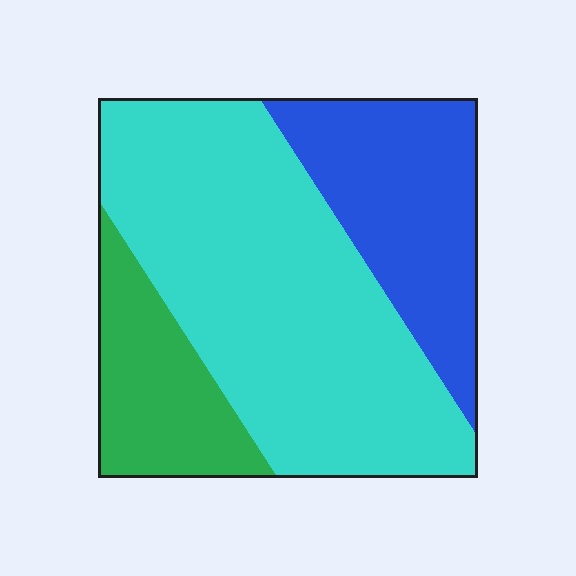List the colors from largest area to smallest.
From largest to smallest: cyan, blue, green.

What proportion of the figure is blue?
Blue takes up about one quarter (1/4) of the figure.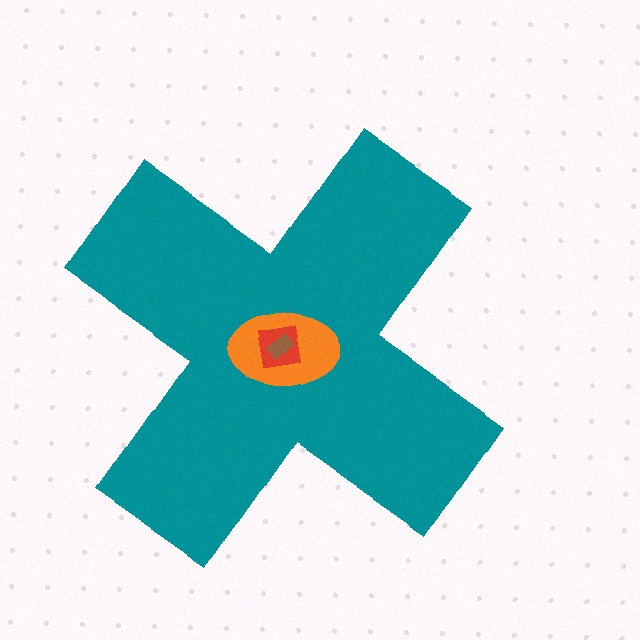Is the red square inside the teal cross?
Yes.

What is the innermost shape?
The brown rectangle.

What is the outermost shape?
The teal cross.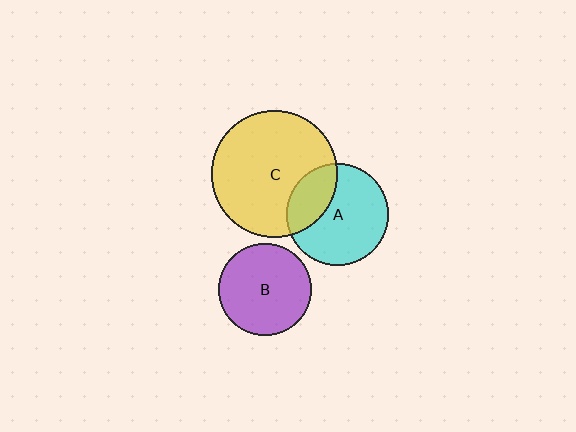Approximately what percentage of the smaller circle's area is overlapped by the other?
Approximately 30%.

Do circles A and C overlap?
Yes.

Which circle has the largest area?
Circle C (yellow).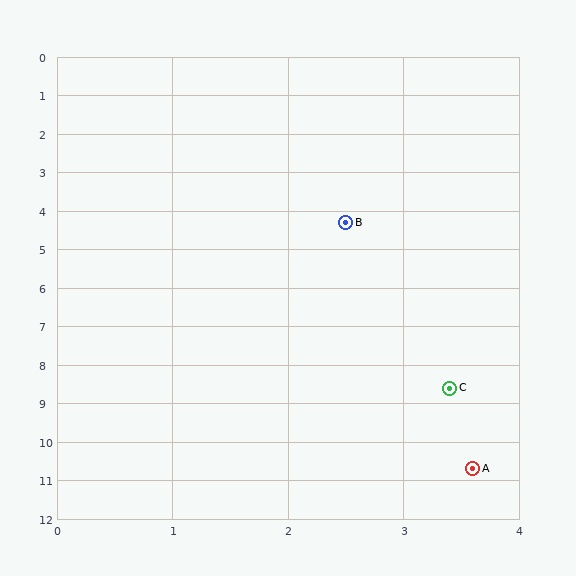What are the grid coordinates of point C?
Point C is at approximately (3.4, 8.6).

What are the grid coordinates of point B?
Point B is at approximately (2.5, 4.3).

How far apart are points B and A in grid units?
Points B and A are about 6.5 grid units apart.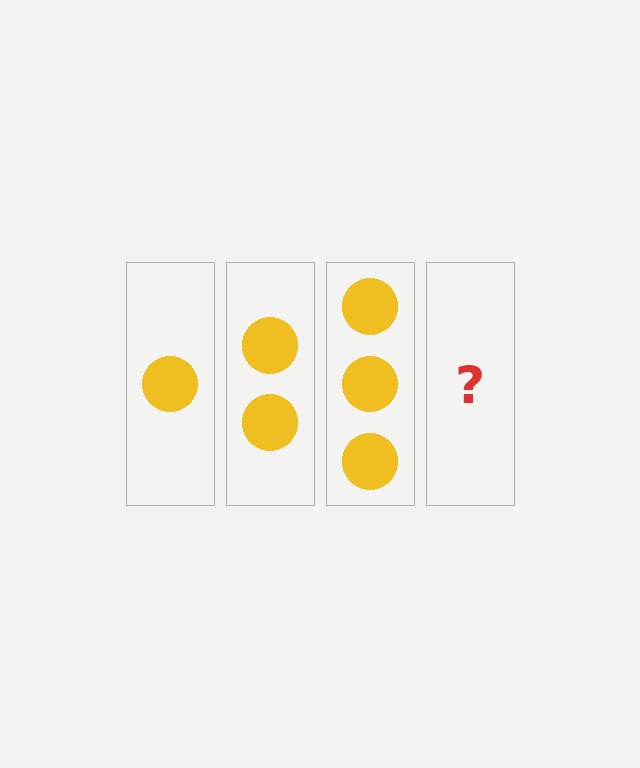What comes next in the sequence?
The next element should be 4 circles.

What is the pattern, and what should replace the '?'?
The pattern is that each step adds one more circle. The '?' should be 4 circles.